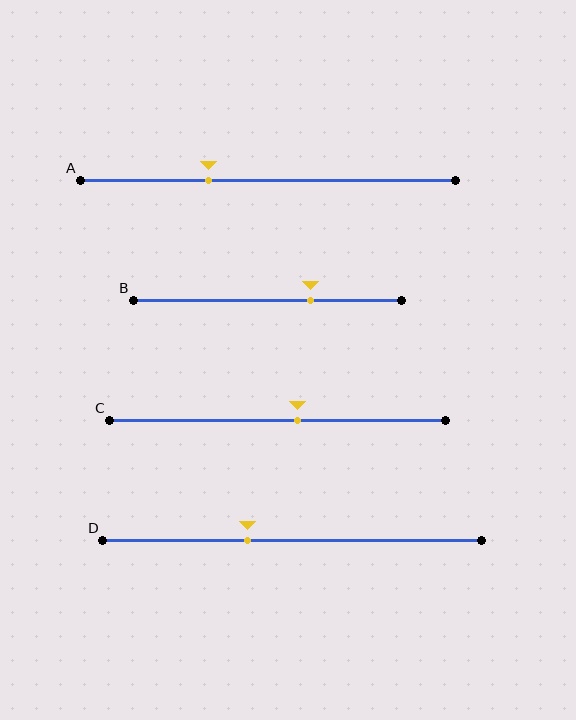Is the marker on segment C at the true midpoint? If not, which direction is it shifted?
No, the marker on segment C is shifted to the right by about 6% of the segment length.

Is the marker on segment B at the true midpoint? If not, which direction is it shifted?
No, the marker on segment B is shifted to the right by about 16% of the segment length.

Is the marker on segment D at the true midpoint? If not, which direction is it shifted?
No, the marker on segment D is shifted to the left by about 12% of the segment length.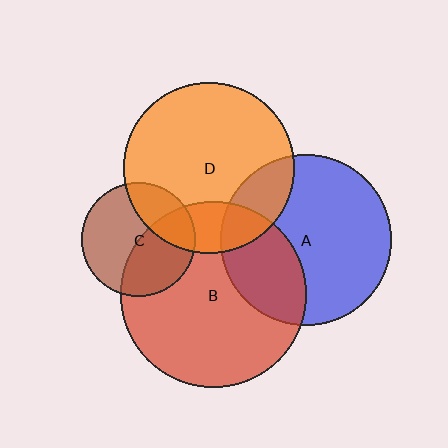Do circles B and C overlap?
Yes.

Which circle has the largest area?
Circle B (red).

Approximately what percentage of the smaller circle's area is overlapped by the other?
Approximately 45%.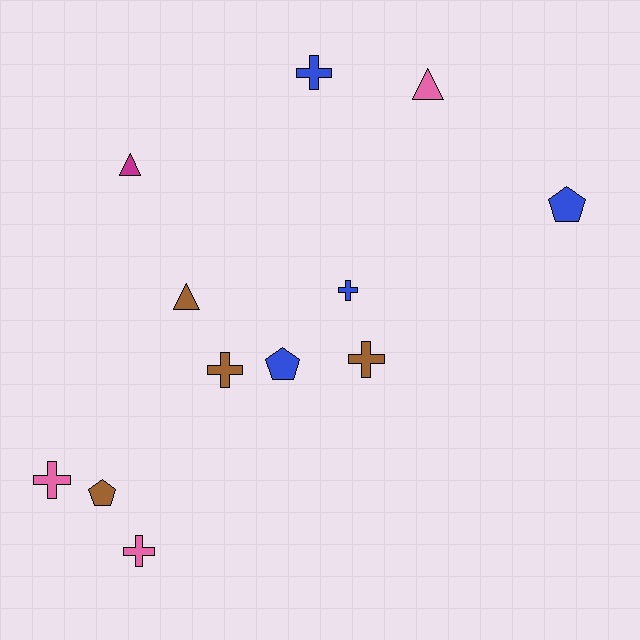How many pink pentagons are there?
There are no pink pentagons.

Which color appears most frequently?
Brown, with 4 objects.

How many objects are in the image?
There are 12 objects.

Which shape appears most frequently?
Cross, with 6 objects.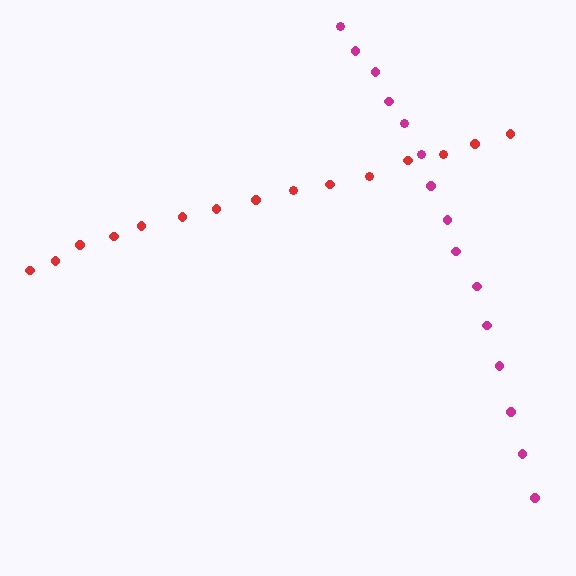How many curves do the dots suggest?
There are 2 distinct paths.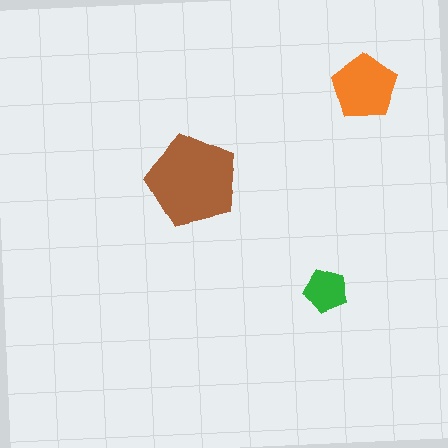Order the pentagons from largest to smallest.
the brown one, the orange one, the green one.